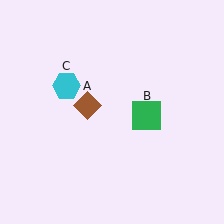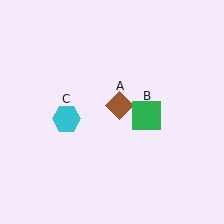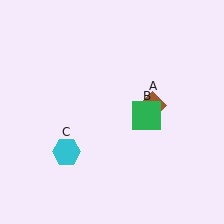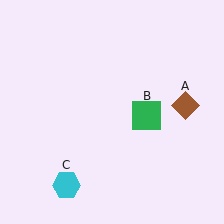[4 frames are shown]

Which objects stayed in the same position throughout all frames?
Green square (object B) remained stationary.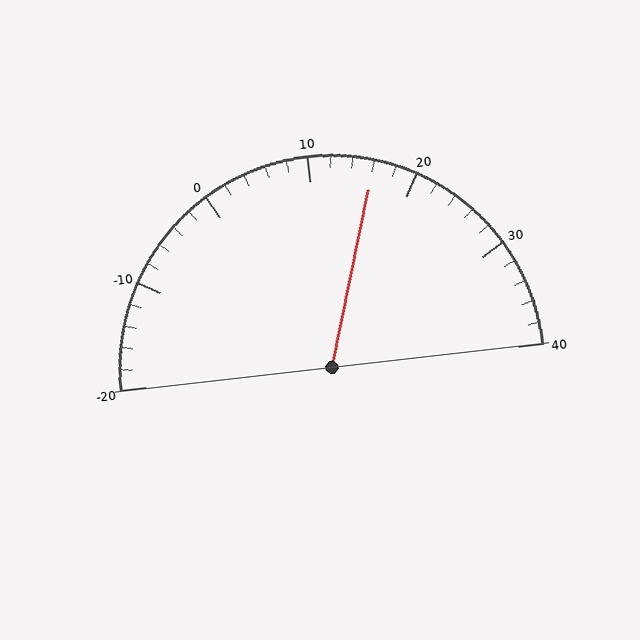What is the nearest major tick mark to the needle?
The nearest major tick mark is 20.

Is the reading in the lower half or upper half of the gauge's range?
The reading is in the upper half of the range (-20 to 40).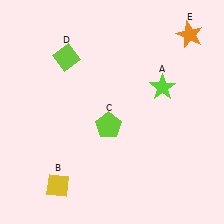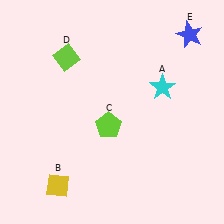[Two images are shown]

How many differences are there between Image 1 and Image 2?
There are 2 differences between the two images.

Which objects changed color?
A changed from lime to cyan. E changed from orange to blue.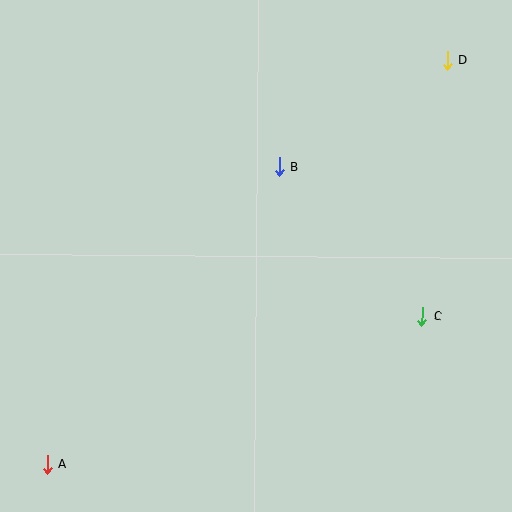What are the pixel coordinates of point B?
Point B is at (279, 167).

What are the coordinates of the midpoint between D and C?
The midpoint between D and C is at (435, 188).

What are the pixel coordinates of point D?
Point D is at (447, 60).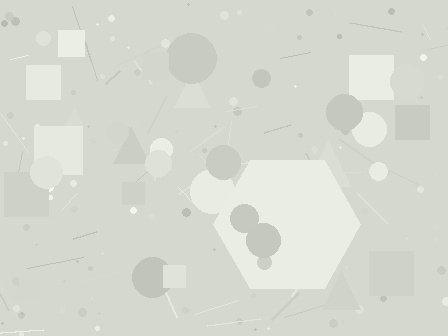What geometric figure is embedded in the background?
A hexagon is embedded in the background.